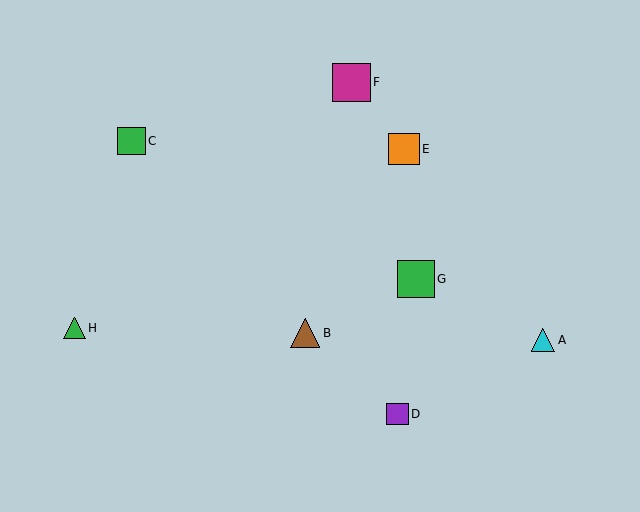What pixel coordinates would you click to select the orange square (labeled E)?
Click at (404, 149) to select the orange square E.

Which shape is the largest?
The magenta square (labeled F) is the largest.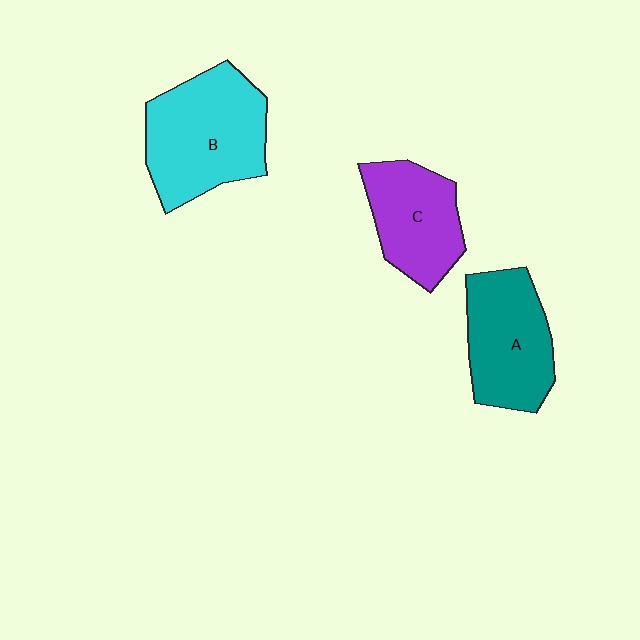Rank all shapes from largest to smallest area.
From largest to smallest: B (cyan), A (teal), C (purple).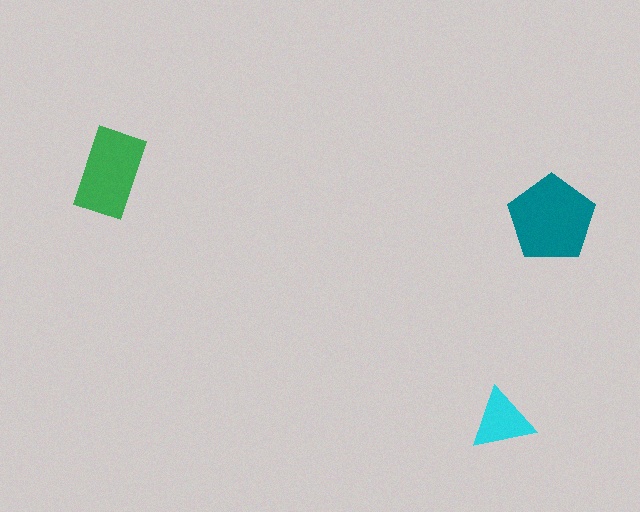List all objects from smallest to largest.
The cyan triangle, the green rectangle, the teal pentagon.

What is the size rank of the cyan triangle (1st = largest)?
3rd.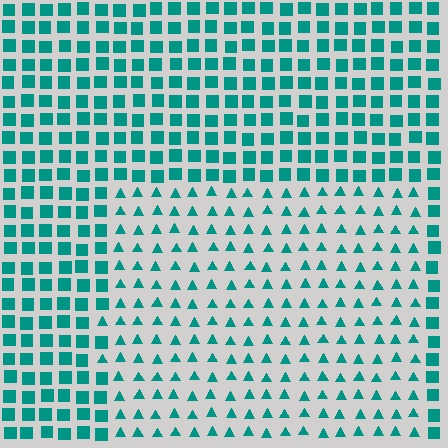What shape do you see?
I see a rectangle.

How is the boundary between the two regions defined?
The boundary is defined by a change in element shape: triangles inside vs. squares outside. All elements share the same color and spacing.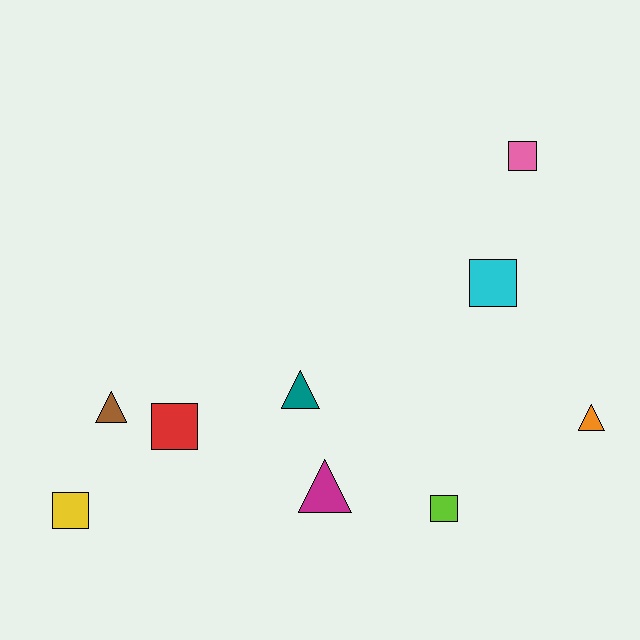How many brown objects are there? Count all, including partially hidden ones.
There is 1 brown object.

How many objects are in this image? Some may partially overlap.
There are 9 objects.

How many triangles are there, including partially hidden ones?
There are 4 triangles.